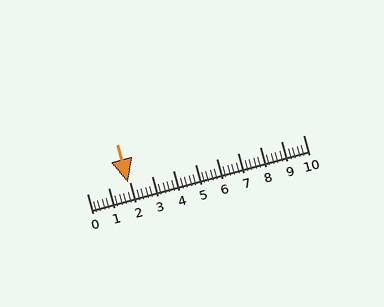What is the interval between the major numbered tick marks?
The major tick marks are spaced 1 units apart.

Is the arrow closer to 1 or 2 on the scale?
The arrow is closer to 2.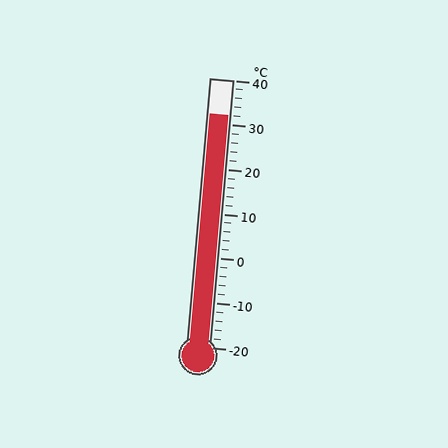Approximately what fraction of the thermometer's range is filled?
The thermometer is filled to approximately 85% of its range.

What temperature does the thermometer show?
The thermometer shows approximately 32°C.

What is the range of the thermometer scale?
The thermometer scale ranges from -20°C to 40°C.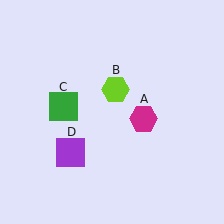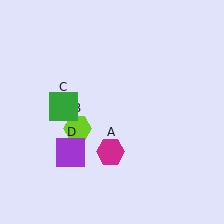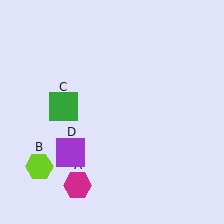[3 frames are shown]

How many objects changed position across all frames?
2 objects changed position: magenta hexagon (object A), lime hexagon (object B).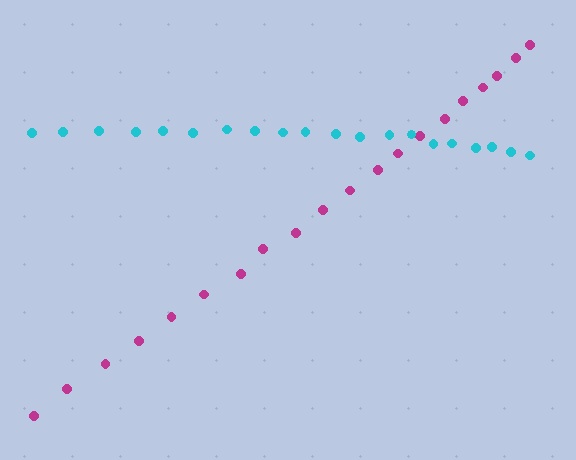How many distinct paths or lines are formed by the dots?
There are 2 distinct paths.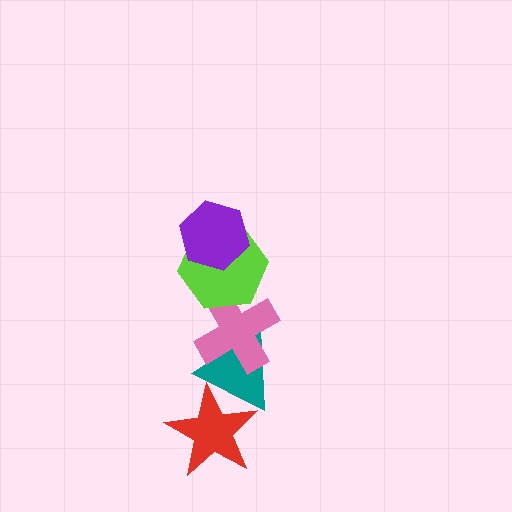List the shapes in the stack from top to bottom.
From top to bottom: the purple hexagon, the lime hexagon, the pink cross, the teal triangle, the red star.